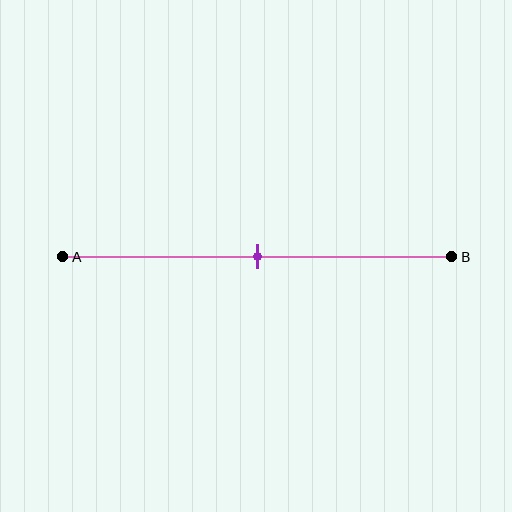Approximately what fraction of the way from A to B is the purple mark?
The purple mark is approximately 50% of the way from A to B.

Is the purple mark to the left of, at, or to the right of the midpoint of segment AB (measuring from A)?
The purple mark is approximately at the midpoint of segment AB.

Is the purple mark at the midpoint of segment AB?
Yes, the mark is approximately at the midpoint.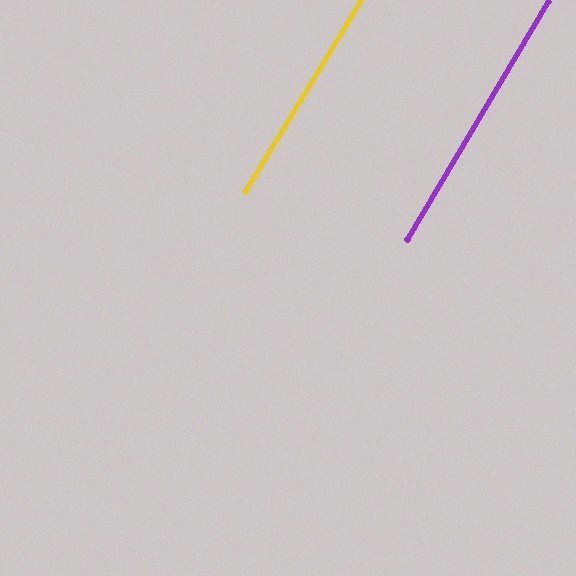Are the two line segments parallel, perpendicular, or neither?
Parallel — their directions differ by only 0.6°.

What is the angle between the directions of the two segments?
Approximately 1 degree.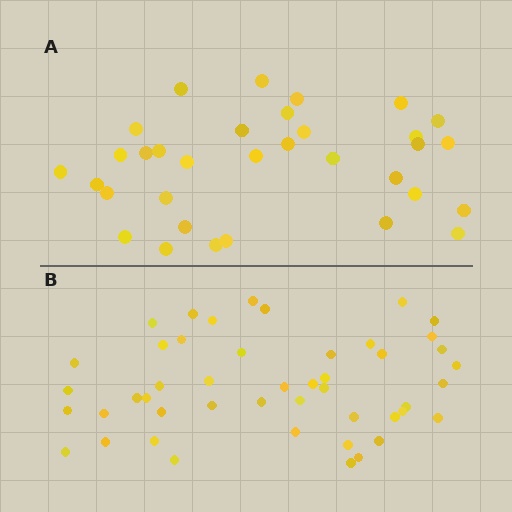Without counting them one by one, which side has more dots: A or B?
Region B (the bottom region) has more dots.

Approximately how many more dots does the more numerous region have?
Region B has approximately 15 more dots than region A.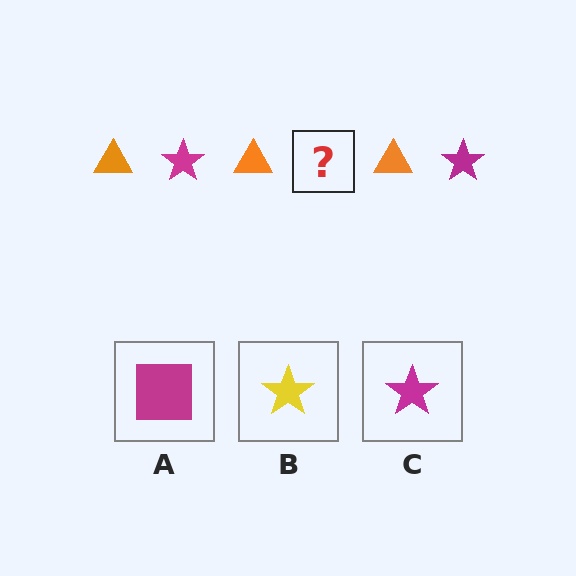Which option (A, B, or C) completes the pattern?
C.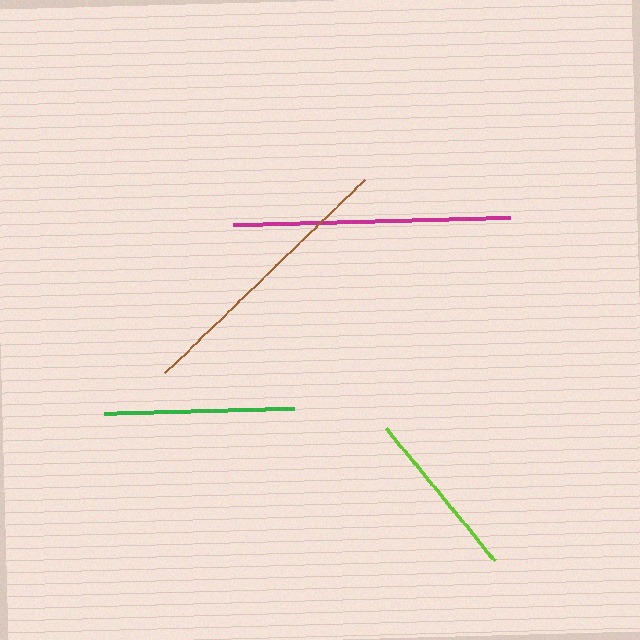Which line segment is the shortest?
The lime line is the shortest at approximately 171 pixels.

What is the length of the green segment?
The green segment is approximately 189 pixels long.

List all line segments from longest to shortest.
From longest to shortest: brown, magenta, green, lime.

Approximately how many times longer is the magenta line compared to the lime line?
The magenta line is approximately 1.6 times the length of the lime line.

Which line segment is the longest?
The brown line is the longest at approximately 278 pixels.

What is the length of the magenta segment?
The magenta segment is approximately 278 pixels long.